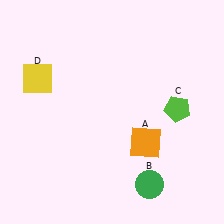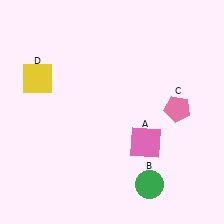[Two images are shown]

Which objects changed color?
A changed from orange to pink. C changed from lime to pink.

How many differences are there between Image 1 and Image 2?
There are 2 differences between the two images.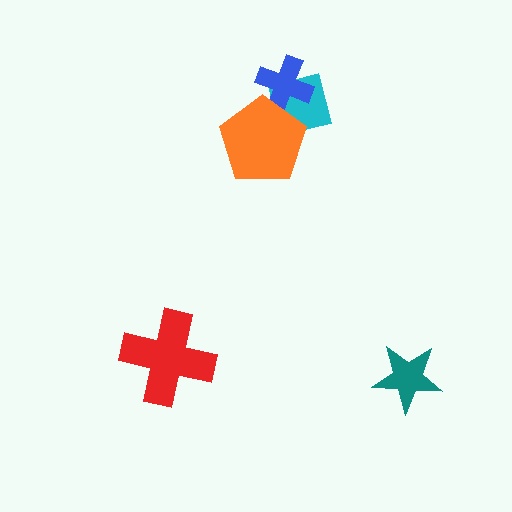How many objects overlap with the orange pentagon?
2 objects overlap with the orange pentagon.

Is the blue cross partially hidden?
Yes, it is partially covered by another shape.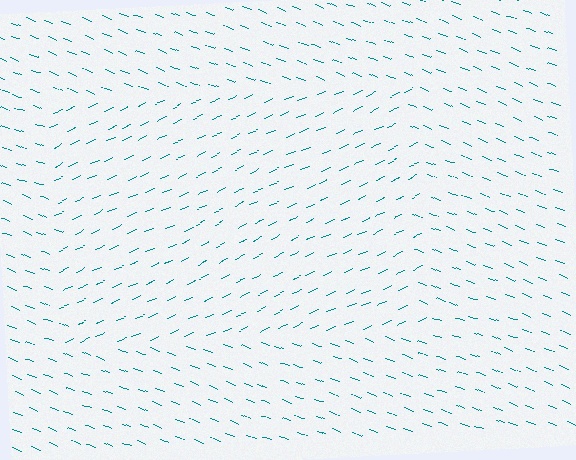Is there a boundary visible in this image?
Yes, there is a texture boundary formed by a change in line orientation.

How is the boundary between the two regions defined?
The boundary is defined purely by a change in line orientation (approximately 45 degrees difference). All lines are the same color and thickness.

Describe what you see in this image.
The image is filled with small teal line segments. A rectangle region in the image has lines oriented differently from the surrounding lines, creating a visible texture boundary.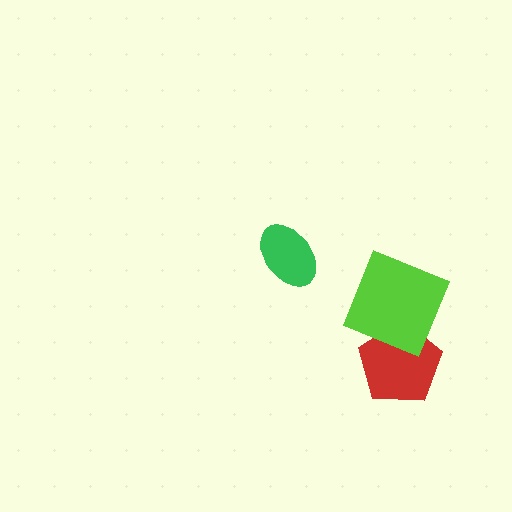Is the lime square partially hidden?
No, no other shape covers it.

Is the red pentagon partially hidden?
Yes, it is partially covered by another shape.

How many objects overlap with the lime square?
1 object overlaps with the lime square.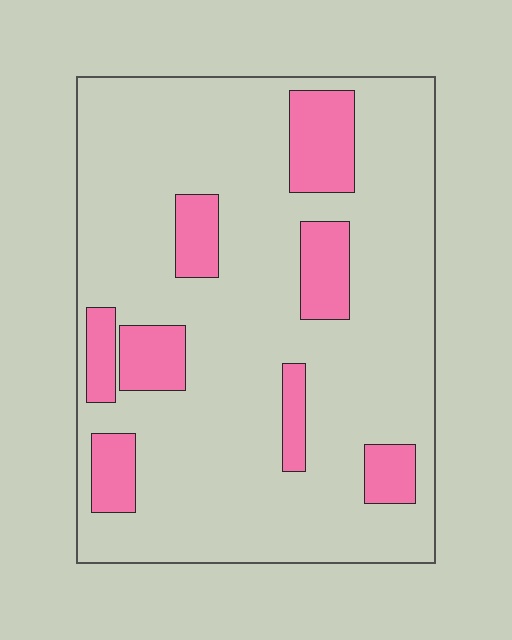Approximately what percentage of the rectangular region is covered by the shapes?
Approximately 20%.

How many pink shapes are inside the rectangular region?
8.